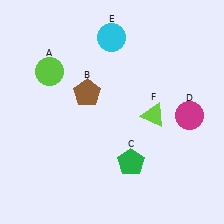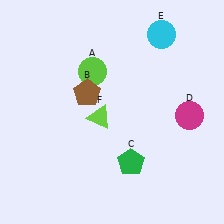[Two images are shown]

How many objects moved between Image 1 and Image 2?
3 objects moved between the two images.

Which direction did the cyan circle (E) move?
The cyan circle (E) moved right.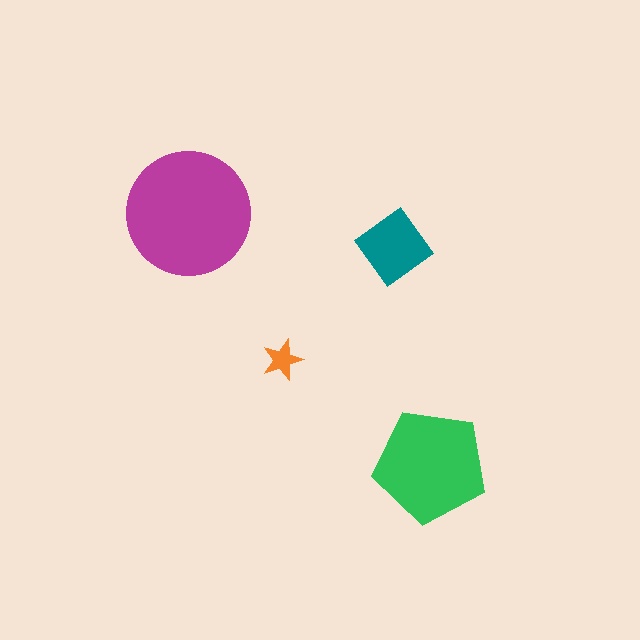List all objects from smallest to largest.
The orange star, the teal diamond, the green pentagon, the magenta circle.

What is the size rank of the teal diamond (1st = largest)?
3rd.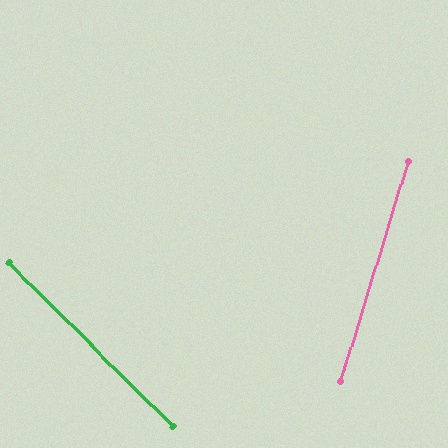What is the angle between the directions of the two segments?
Approximately 62 degrees.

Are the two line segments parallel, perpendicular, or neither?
Neither parallel nor perpendicular — they differ by about 62°.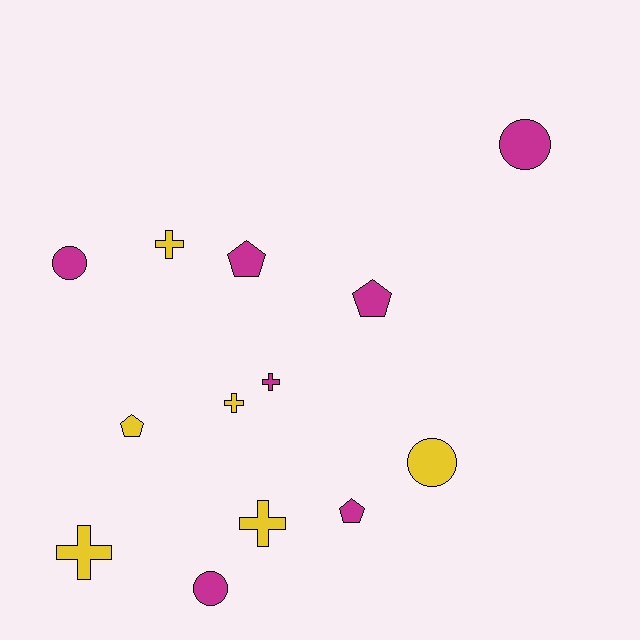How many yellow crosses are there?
There are 4 yellow crosses.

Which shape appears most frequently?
Cross, with 5 objects.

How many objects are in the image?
There are 13 objects.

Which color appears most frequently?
Magenta, with 7 objects.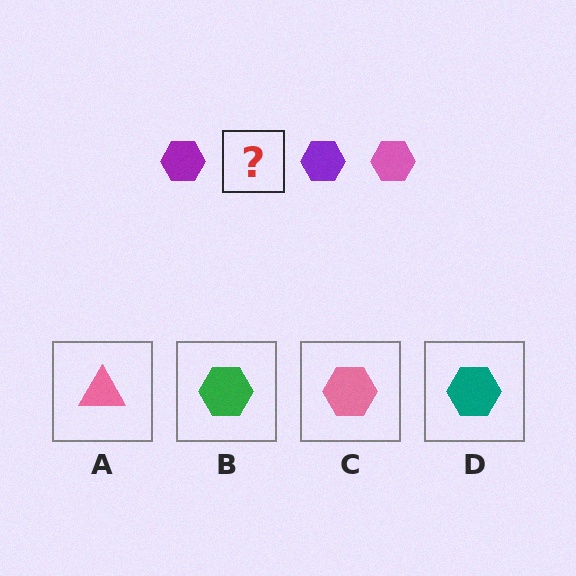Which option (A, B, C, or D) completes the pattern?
C.